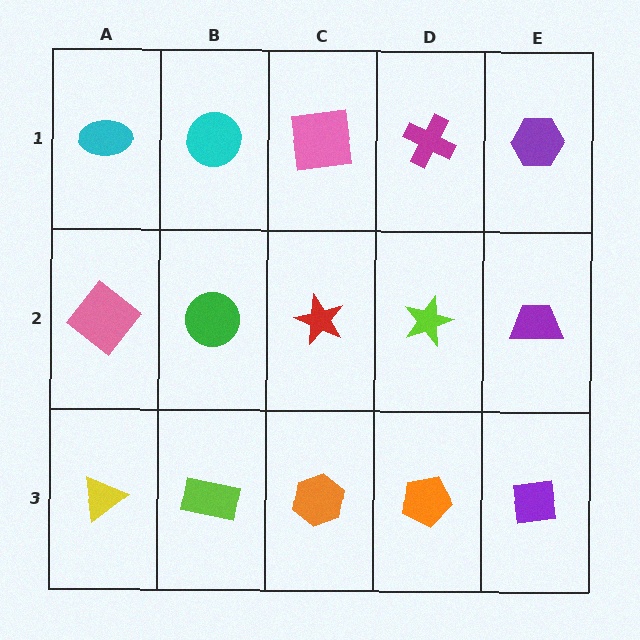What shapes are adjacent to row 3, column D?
A lime star (row 2, column D), an orange hexagon (row 3, column C), a purple square (row 3, column E).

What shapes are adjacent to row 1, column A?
A pink diamond (row 2, column A), a cyan circle (row 1, column B).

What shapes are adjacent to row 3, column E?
A purple trapezoid (row 2, column E), an orange pentagon (row 3, column D).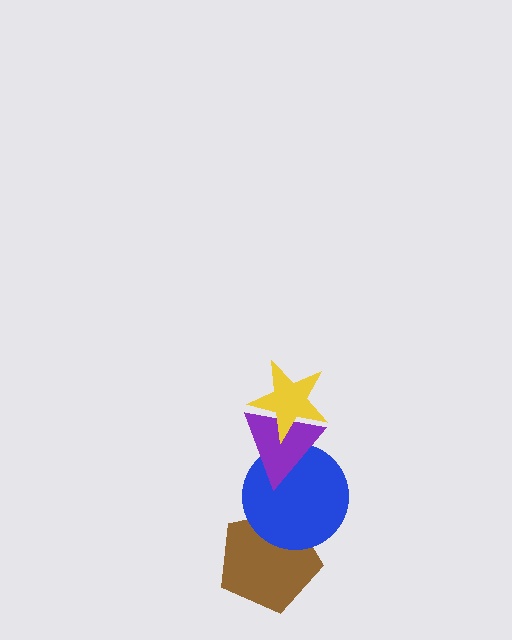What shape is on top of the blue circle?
The purple triangle is on top of the blue circle.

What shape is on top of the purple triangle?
The yellow star is on top of the purple triangle.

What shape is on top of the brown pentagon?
The blue circle is on top of the brown pentagon.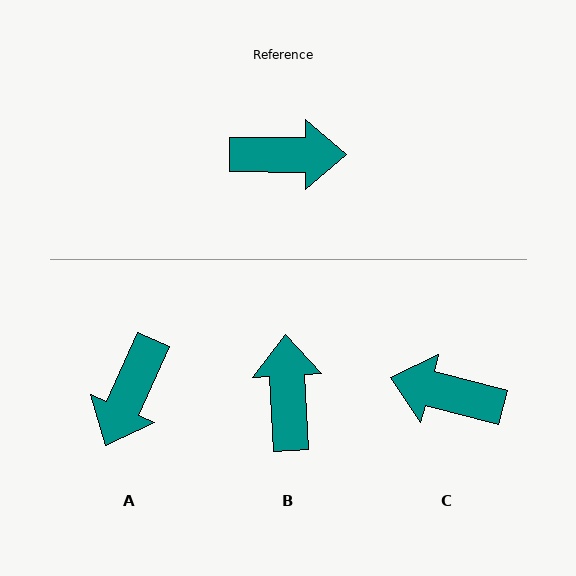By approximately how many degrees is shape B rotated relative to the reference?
Approximately 93 degrees counter-clockwise.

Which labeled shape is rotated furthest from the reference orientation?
C, about 165 degrees away.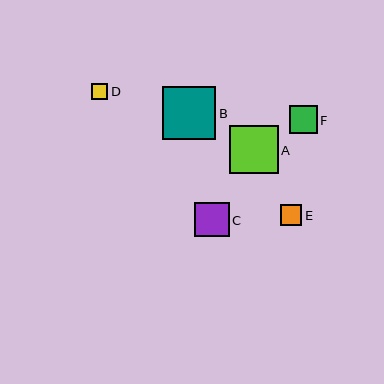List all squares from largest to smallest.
From largest to smallest: B, A, C, F, E, D.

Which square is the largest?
Square B is the largest with a size of approximately 53 pixels.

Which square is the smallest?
Square D is the smallest with a size of approximately 16 pixels.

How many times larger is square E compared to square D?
Square E is approximately 1.3 times the size of square D.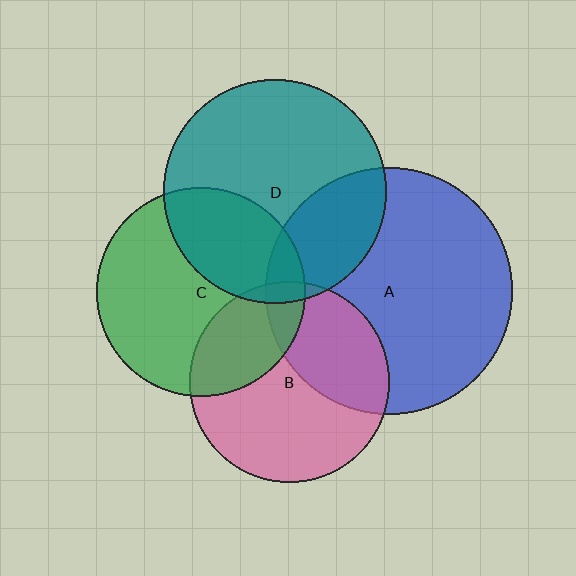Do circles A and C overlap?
Yes.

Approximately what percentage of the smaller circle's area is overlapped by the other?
Approximately 10%.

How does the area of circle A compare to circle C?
Approximately 1.4 times.